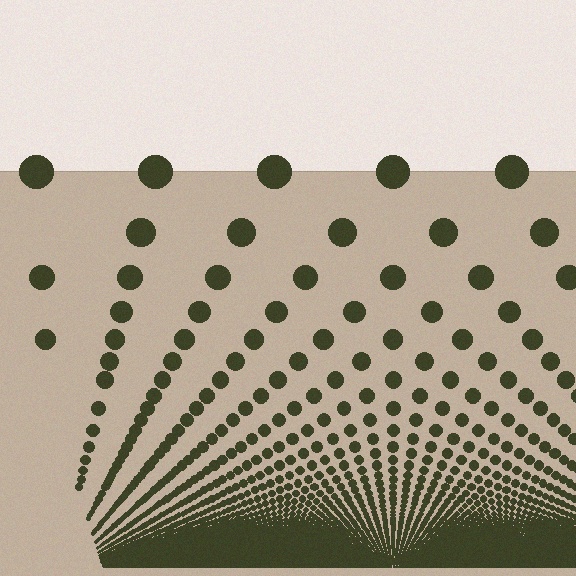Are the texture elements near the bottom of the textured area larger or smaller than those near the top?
Smaller. The gradient is inverted — elements near the bottom are smaller and denser.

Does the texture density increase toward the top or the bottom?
Density increases toward the bottom.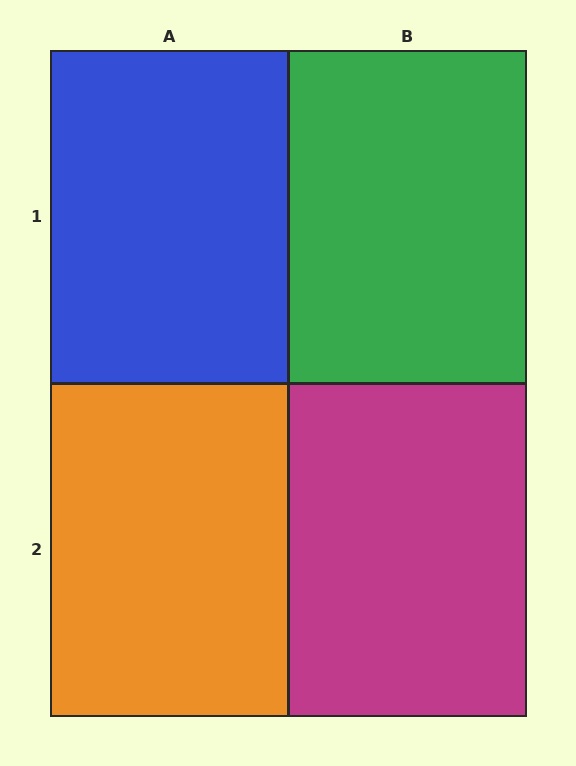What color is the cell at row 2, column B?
Magenta.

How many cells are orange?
1 cell is orange.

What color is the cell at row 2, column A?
Orange.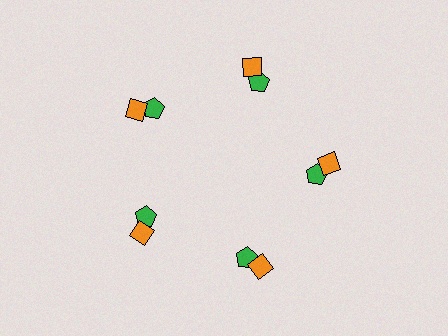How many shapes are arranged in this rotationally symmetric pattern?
There are 10 shapes, arranged in 5 groups of 2.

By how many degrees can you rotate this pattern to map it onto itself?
The pattern maps onto itself every 72 degrees of rotation.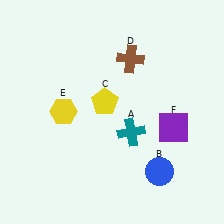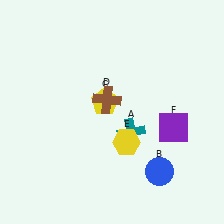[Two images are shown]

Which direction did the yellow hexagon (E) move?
The yellow hexagon (E) moved right.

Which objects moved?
The objects that moved are: the brown cross (D), the yellow hexagon (E).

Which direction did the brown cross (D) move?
The brown cross (D) moved down.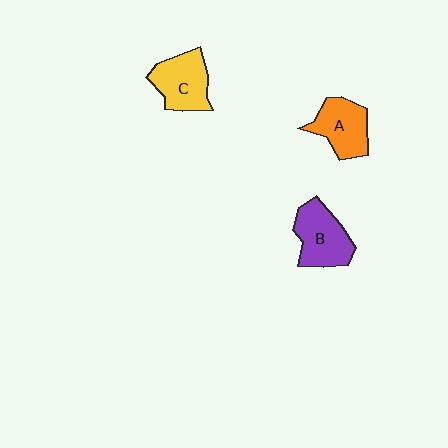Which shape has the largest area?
Shape B (purple).